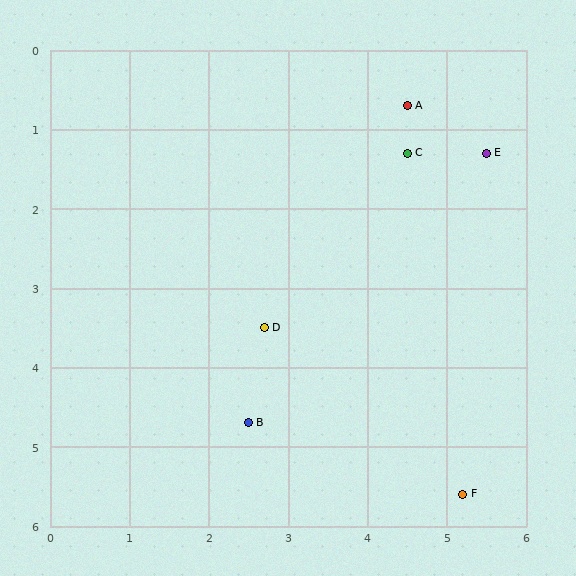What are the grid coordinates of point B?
Point B is at approximately (2.5, 4.7).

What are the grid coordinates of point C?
Point C is at approximately (4.5, 1.3).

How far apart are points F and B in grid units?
Points F and B are about 2.8 grid units apart.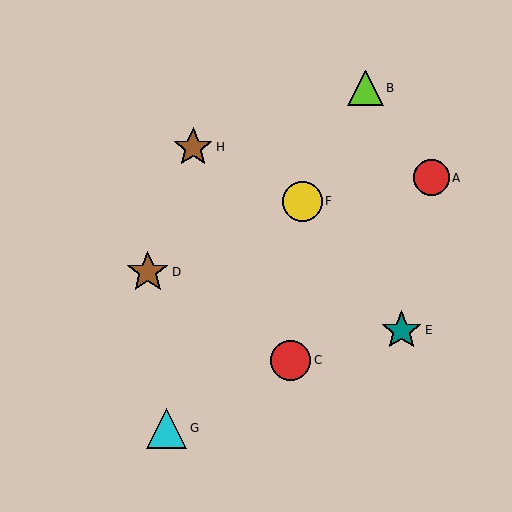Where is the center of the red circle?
The center of the red circle is at (290, 360).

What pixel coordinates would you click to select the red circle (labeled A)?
Click at (432, 178) to select the red circle A.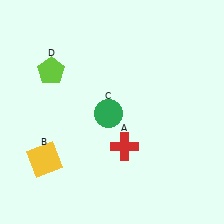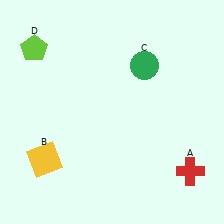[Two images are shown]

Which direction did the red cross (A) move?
The red cross (A) moved right.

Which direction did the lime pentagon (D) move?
The lime pentagon (D) moved up.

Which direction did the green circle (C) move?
The green circle (C) moved up.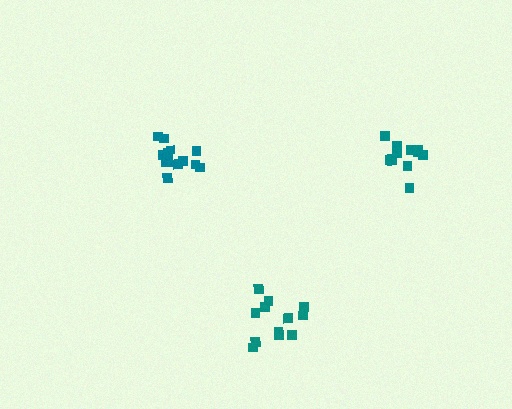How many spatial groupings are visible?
There are 3 spatial groupings.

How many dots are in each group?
Group 1: 12 dots, Group 2: 12 dots, Group 3: 15 dots (39 total).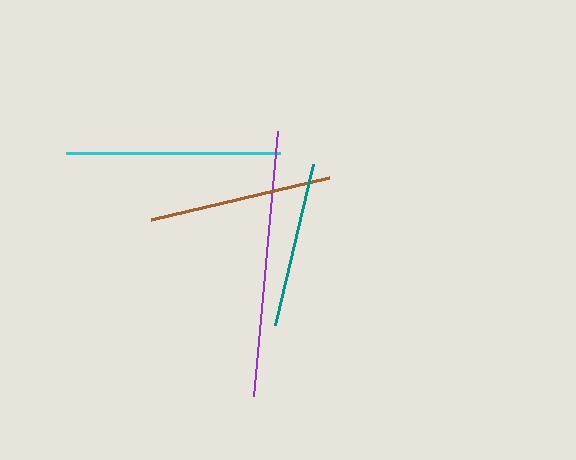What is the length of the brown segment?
The brown segment is approximately 183 pixels long.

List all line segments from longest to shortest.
From longest to shortest: purple, cyan, brown, teal.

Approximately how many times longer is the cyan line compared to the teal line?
The cyan line is approximately 1.3 times the length of the teal line.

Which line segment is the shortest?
The teal line is the shortest at approximately 165 pixels.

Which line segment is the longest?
The purple line is the longest at approximately 266 pixels.